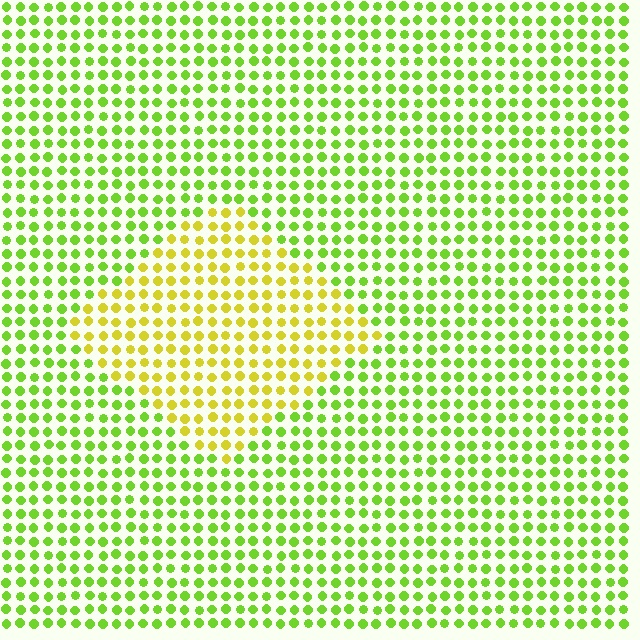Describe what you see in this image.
The image is filled with small lime elements in a uniform arrangement. A diamond-shaped region is visible where the elements are tinted to a slightly different hue, forming a subtle color boundary.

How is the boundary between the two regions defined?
The boundary is defined purely by a slight shift in hue (about 37 degrees). Spacing, size, and orientation are identical on both sides.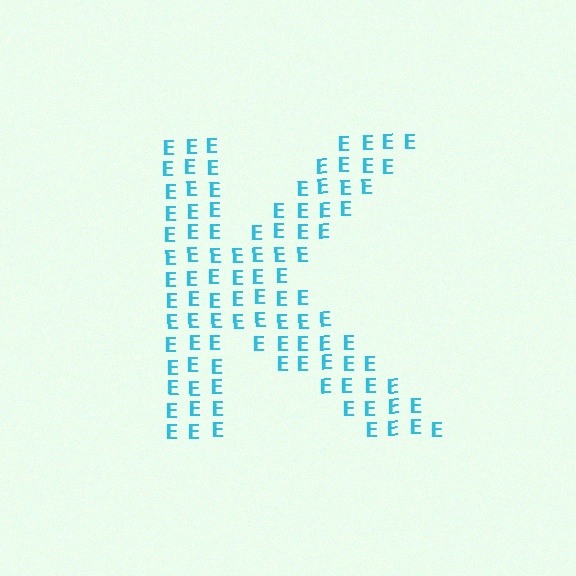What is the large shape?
The large shape is the letter K.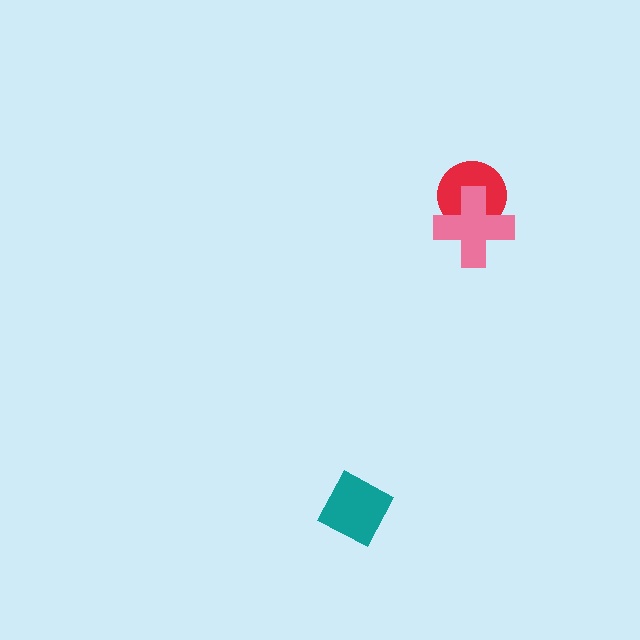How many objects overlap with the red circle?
1 object overlaps with the red circle.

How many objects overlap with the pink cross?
1 object overlaps with the pink cross.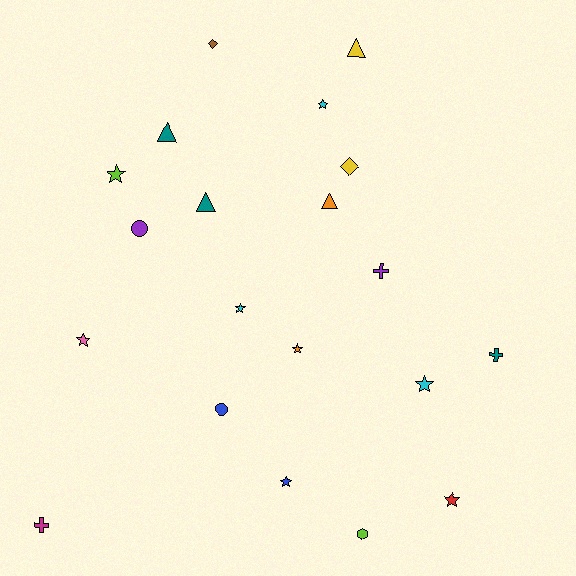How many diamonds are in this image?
There are 2 diamonds.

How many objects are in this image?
There are 20 objects.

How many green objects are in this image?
There are no green objects.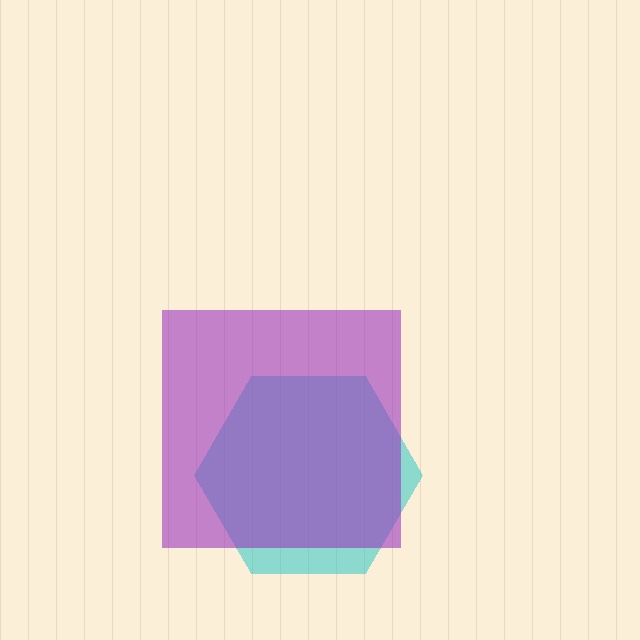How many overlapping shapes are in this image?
There are 2 overlapping shapes in the image.